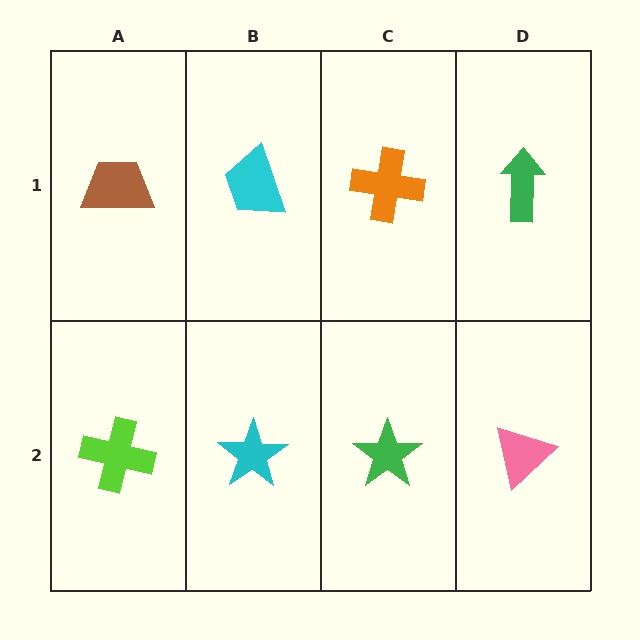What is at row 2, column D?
A pink triangle.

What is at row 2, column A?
A lime cross.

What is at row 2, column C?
A green star.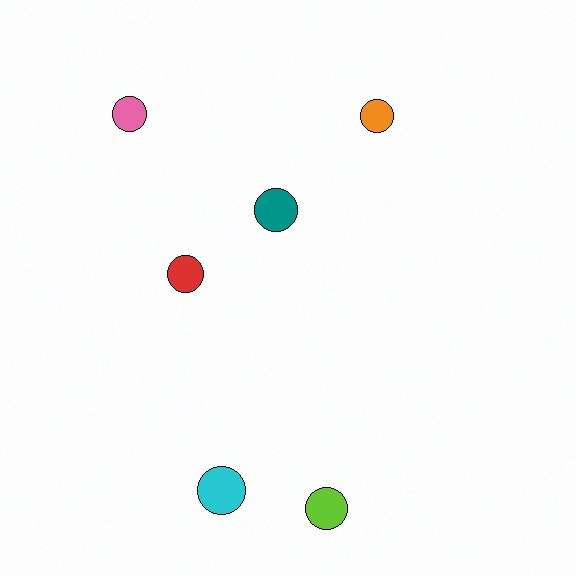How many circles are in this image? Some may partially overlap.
There are 6 circles.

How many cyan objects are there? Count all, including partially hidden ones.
There is 1 cyan object.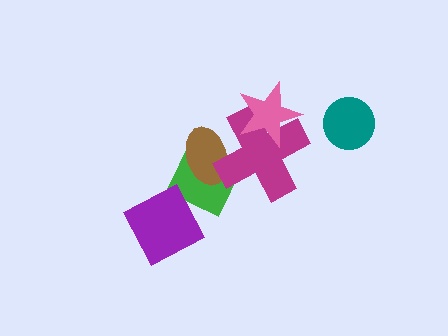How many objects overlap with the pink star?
1 object overlaps with the pink star.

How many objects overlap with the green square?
3 objects overlap with the green square.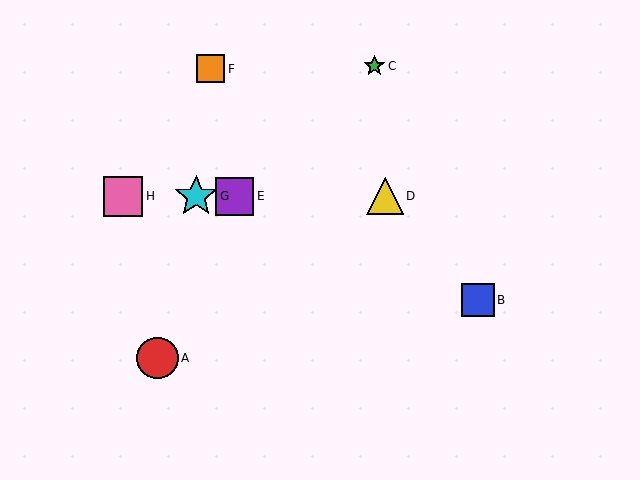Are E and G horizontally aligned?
Yes, both are at y≈196.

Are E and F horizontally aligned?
No, E is at y≈196 and F is at y≈69.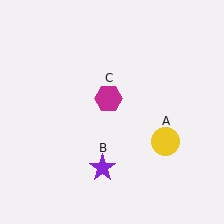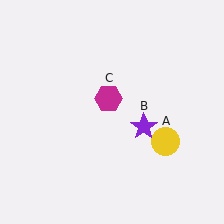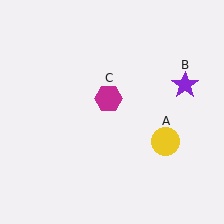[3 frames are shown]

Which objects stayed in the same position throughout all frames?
Yellow circle (object A) and magenta hexagon (object C) remained stationary.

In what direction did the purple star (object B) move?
The purple star (object B) moved up and to the right.